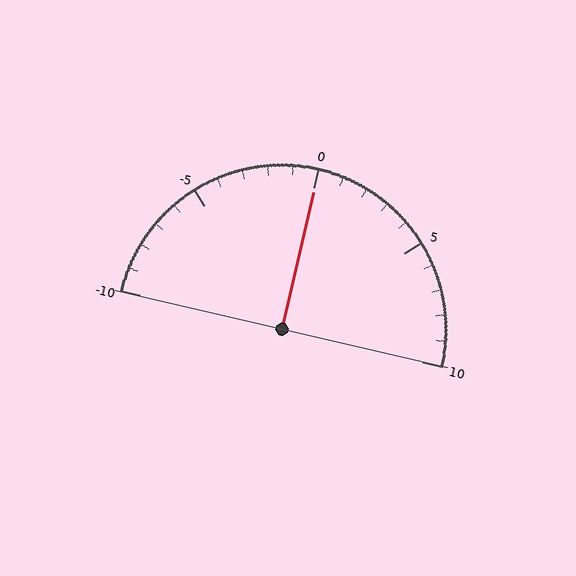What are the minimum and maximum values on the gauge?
The gauge ranges from -10 to 10.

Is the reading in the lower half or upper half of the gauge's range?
The reading is in the upper half of the range (-10 to 10).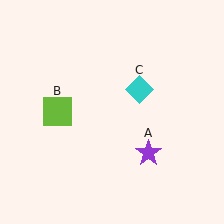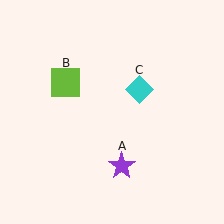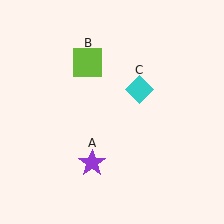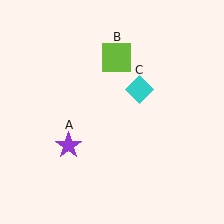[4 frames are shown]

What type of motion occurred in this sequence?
The purple star (object A), lime square (object B) rotated clockwise around the center of the scene.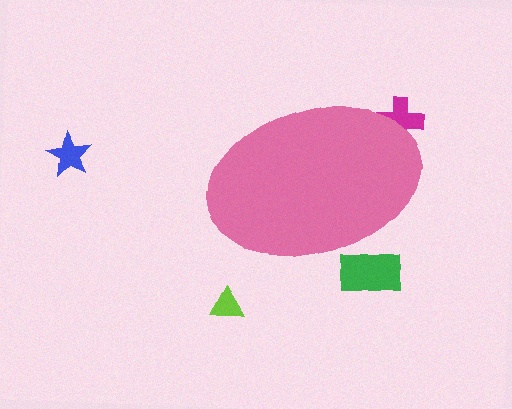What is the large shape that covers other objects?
A pink ellipse.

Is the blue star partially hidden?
No, the blue star is fully visible.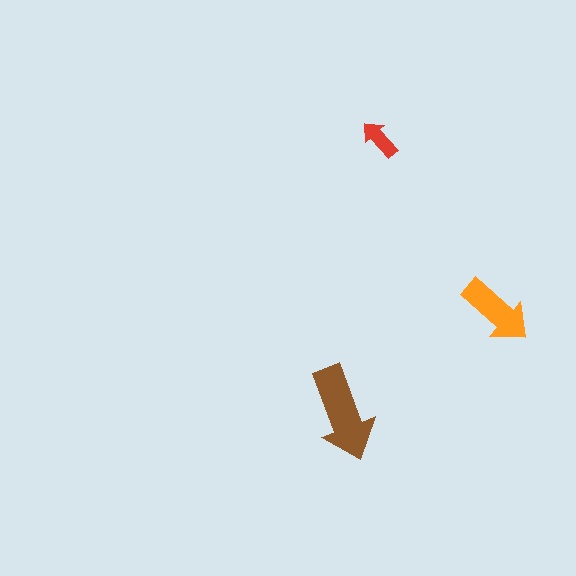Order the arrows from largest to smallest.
the brown one, the orange one, the red one.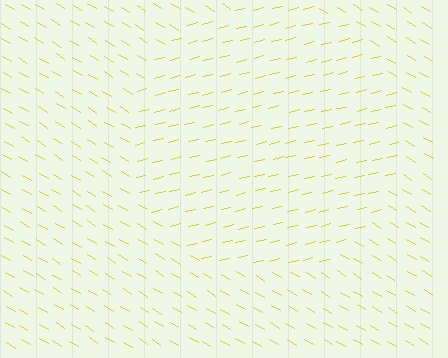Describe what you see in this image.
The image is filled with small yellow line segments. A circle region in the image has lines oriented differently from the surrounding lines, creating a visible texture boundary.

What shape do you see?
I see a circle.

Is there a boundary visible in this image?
Yes, there is a texture boundary formed by a change in line orientation.